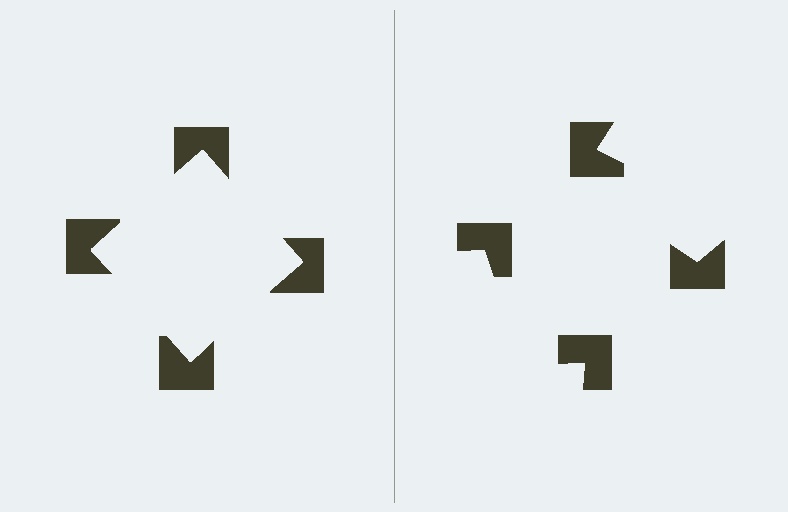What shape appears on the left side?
An illusory square.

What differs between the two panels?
The notched squares are positioned identically on both sides; only the wedge orientations differ. On the left they align to a square; on the right they are misaligned.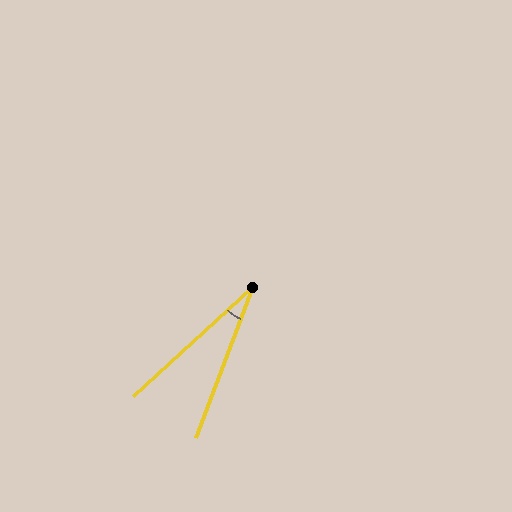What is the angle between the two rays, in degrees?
Approximately 27 degrees.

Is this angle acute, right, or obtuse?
It is acute.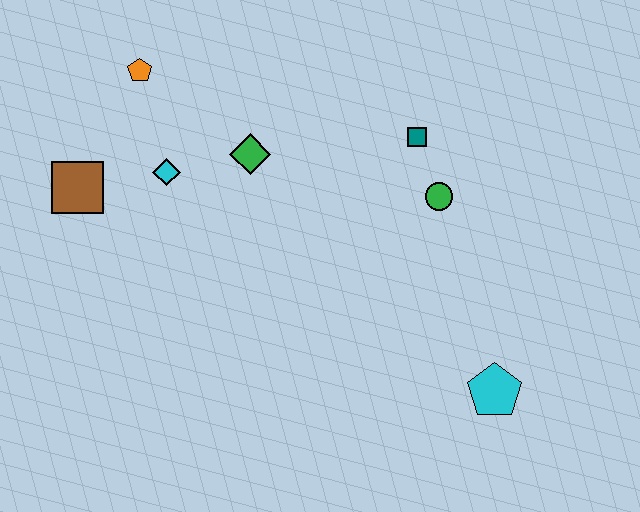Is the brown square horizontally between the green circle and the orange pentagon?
No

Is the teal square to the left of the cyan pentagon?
Yes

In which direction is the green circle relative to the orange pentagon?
The green circle is to the right of the orange pentagon.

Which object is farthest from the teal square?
The brown square is farthest from the teal square.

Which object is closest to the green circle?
The teal square is closest to the green circle.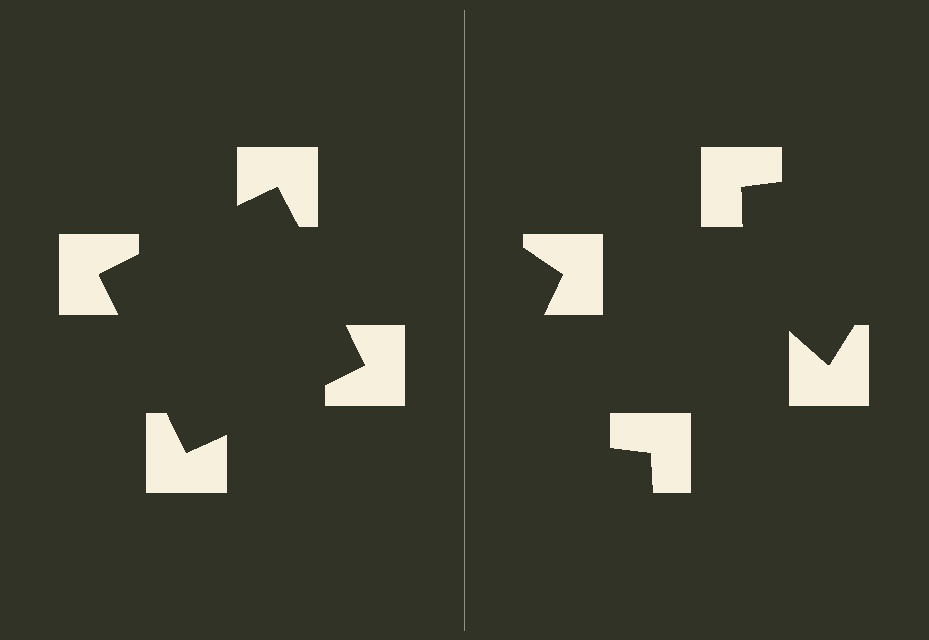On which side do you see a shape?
An illusory square appears on the left side. On the right side the wedge cuts are rotated, so no coherent shape forms.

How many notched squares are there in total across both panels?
8 — 4 on each side.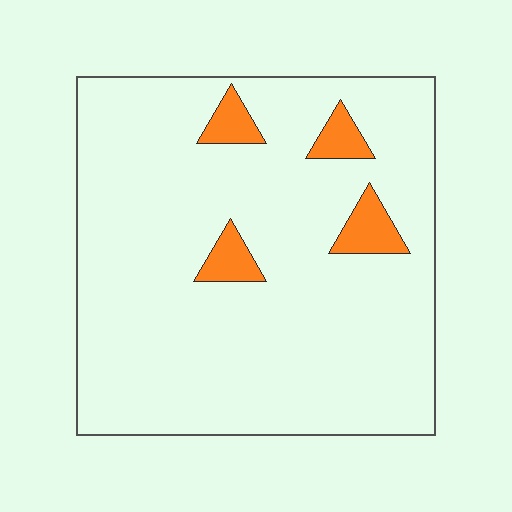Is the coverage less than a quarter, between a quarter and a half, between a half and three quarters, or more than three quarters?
Less than a quarter.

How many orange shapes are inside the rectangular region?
4.